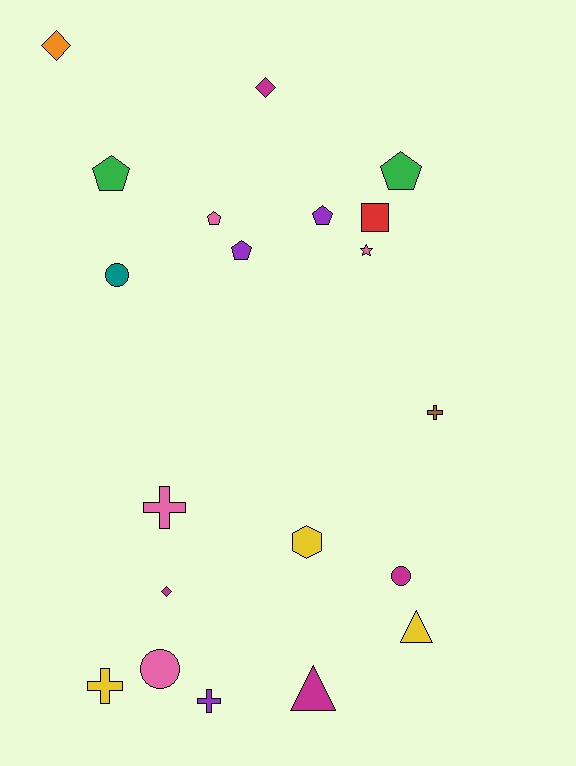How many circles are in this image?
There are 3 circles.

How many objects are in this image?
There are 20 objects.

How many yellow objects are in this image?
There are 3 yellow objects.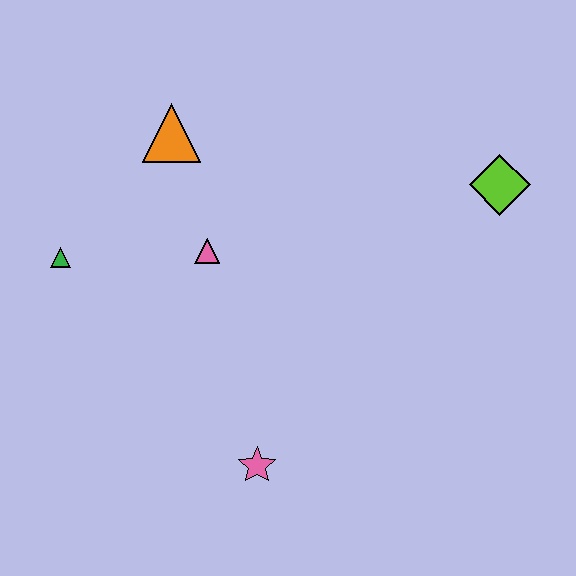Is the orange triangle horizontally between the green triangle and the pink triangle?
Yes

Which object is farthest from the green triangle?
The lime diamond is farthest from the green triangle.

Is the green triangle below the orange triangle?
Yes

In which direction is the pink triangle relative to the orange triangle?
The pink triangle is below the orange triangle.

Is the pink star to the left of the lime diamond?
Yes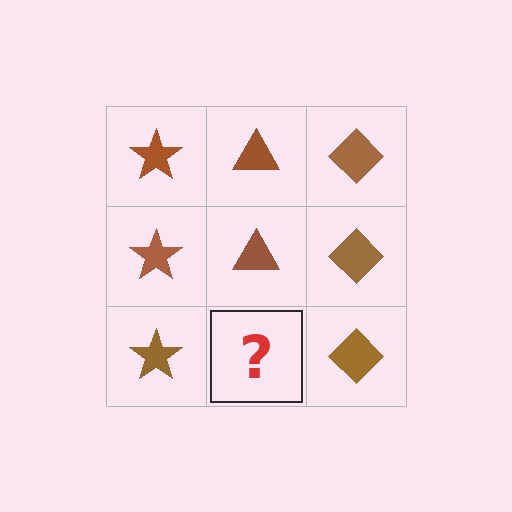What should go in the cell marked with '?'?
The missing cell should contain a brown triangle.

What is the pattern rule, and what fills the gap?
The rule is that each column has a consistent shape. The gap should be filled with a brown triangle.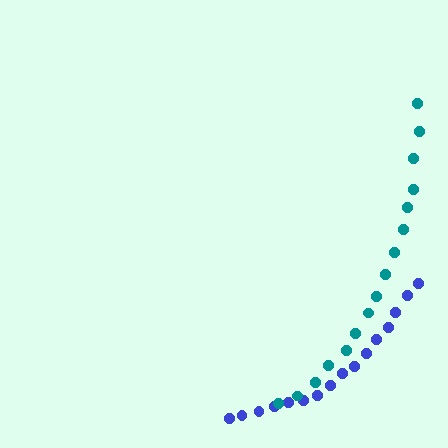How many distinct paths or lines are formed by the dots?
There are 2 distinct paths.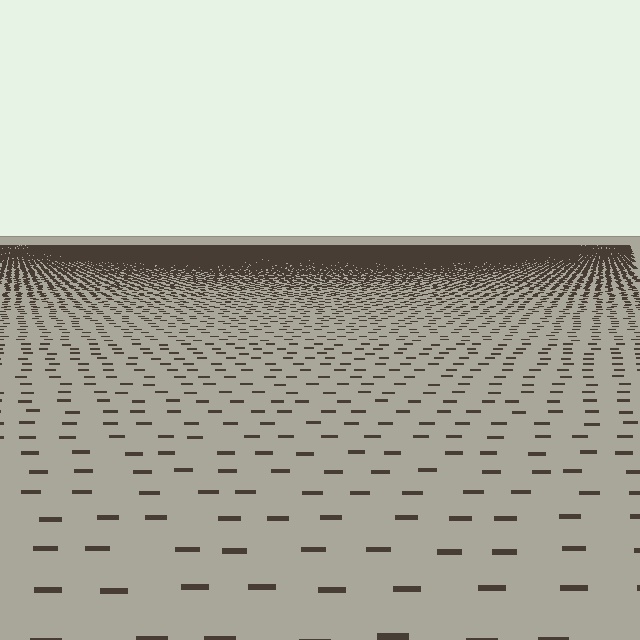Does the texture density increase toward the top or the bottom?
Density increases toward the top.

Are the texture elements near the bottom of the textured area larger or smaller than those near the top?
Larger. Near the bottom, elements are closer to the viewer and appear at a bigger on-screen size.